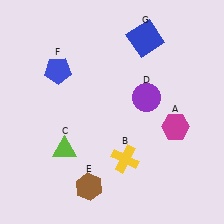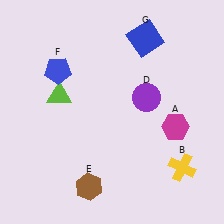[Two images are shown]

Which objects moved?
The objects that moved are: the yellow cross (B), the lime triangle (C).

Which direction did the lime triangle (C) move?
The lime triangle (C) moved up.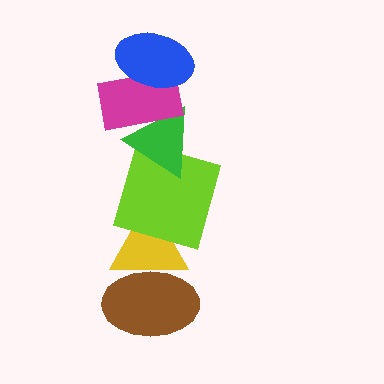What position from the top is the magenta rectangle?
The magenta rectangle is 2nd from the top.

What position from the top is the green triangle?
The green triangle is 3rd from the top.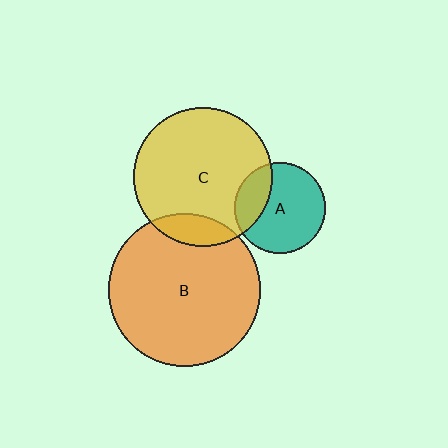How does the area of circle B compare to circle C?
Approximately 1.2 times.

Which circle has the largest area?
Circle B (orange).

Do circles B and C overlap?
Yes.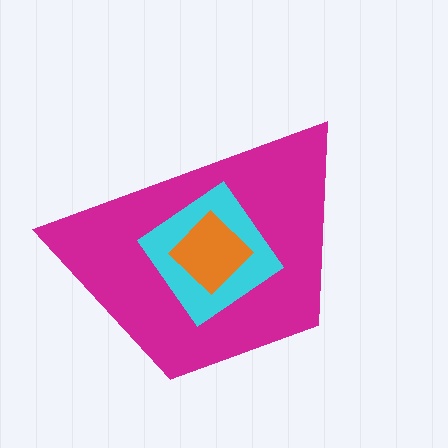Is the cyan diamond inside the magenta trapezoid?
Yes.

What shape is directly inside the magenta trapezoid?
The cyan diamond.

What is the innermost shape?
The orange diamond.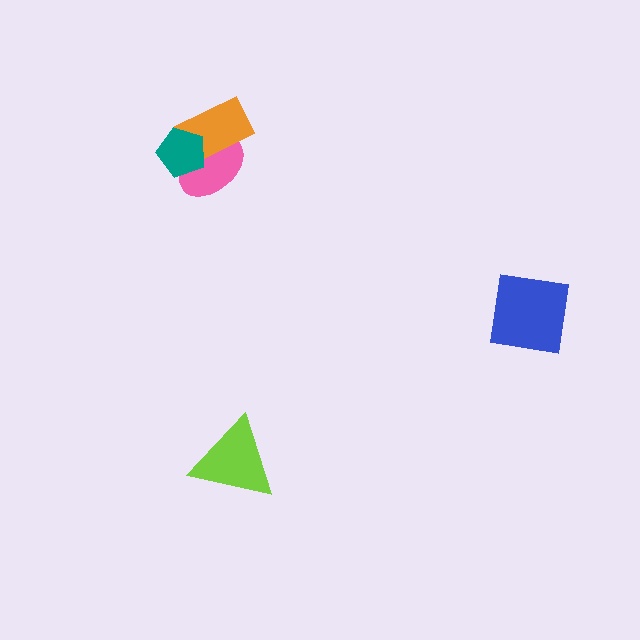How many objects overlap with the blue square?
0 objects overlap with the blue square.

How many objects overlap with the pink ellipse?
2 objects overlap with the pink ellipse.